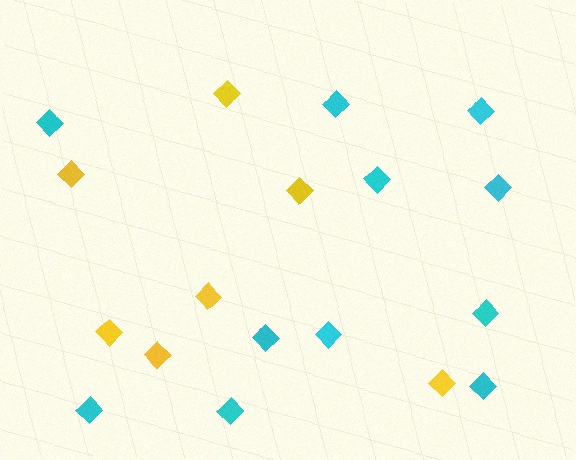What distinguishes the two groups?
There are 2 groups: one group of cyan diamonds (11) and one group of yellow diamonds (7).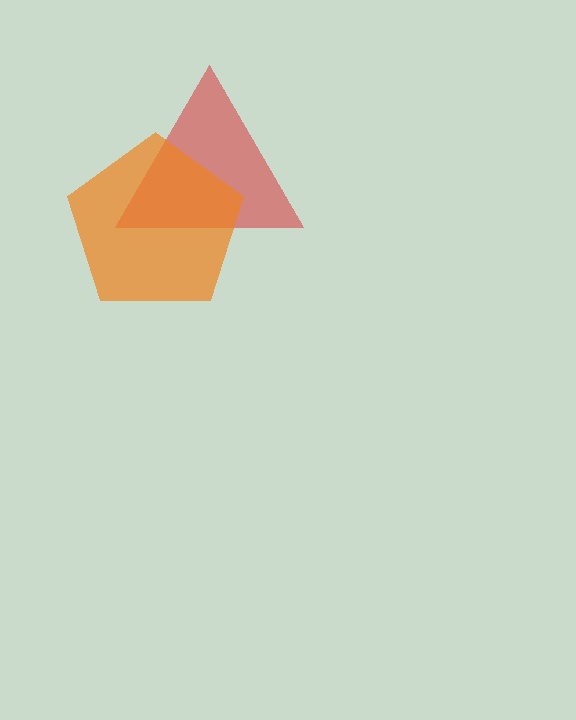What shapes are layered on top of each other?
The layered shapes are: a red triangle, an orange pentagon.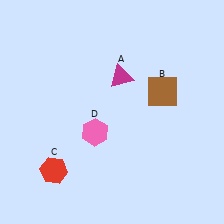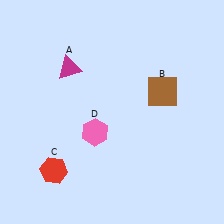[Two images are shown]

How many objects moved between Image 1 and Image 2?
1 object moved between the two images.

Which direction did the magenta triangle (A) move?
The magenta triangle (A) moved left.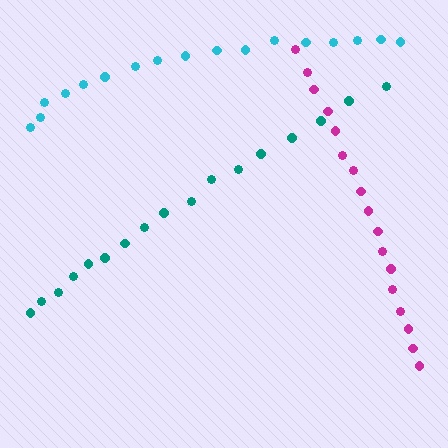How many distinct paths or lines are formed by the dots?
There are 3 distinct paths.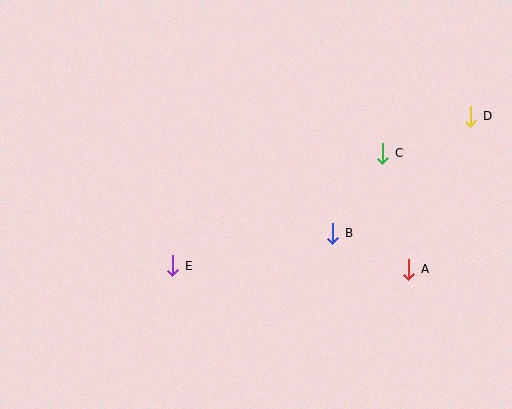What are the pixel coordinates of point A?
Point A is at (409, 269).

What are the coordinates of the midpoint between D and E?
The midpoint between D and E is at (322, 191).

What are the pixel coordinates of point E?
Point E is at (173, 266).